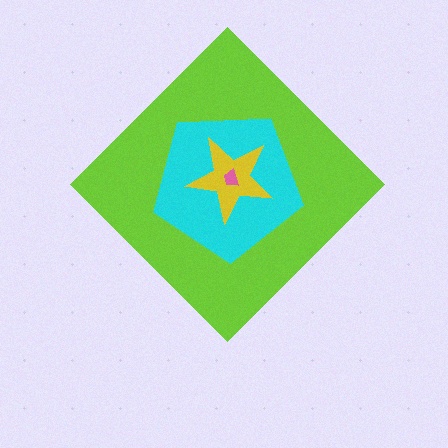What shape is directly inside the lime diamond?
The cyan pentagon.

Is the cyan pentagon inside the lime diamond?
Yes.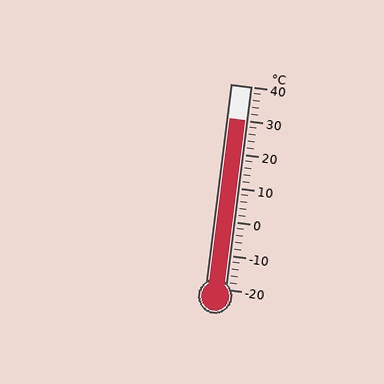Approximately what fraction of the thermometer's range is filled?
The thermometer is filled to approximately 85% of its range.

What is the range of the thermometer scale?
The thermometer scale ranges from -20°C to 40°C.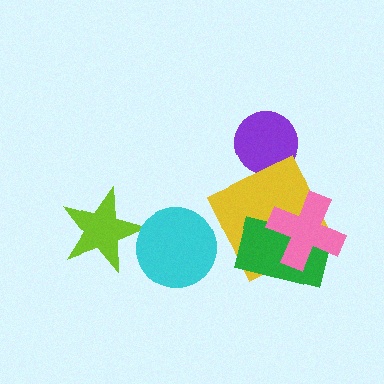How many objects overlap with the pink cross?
2 objects overlap with the pink cross.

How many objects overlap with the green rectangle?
2 objects overlap with the green rectangle.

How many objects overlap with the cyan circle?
1 object overlaps with the cyan circle.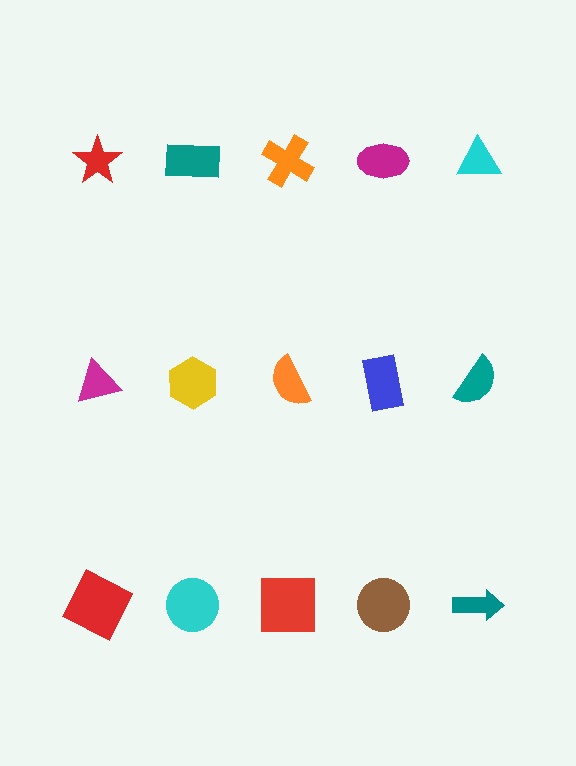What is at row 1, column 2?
A teal rectangle.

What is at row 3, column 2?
A cyan circle.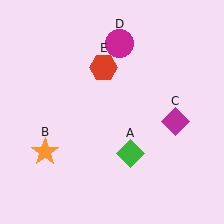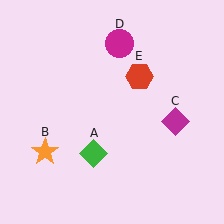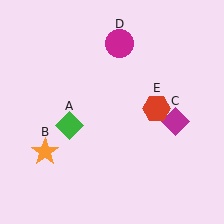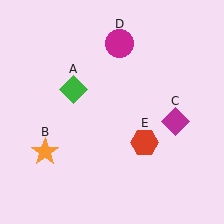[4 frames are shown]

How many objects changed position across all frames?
2 objects changed position: green diamond (object A), red hexagon (object E).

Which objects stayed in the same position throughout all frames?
Orange star (object B) and magenta diamond (object C) and magenta circle (object D) remained stationary.